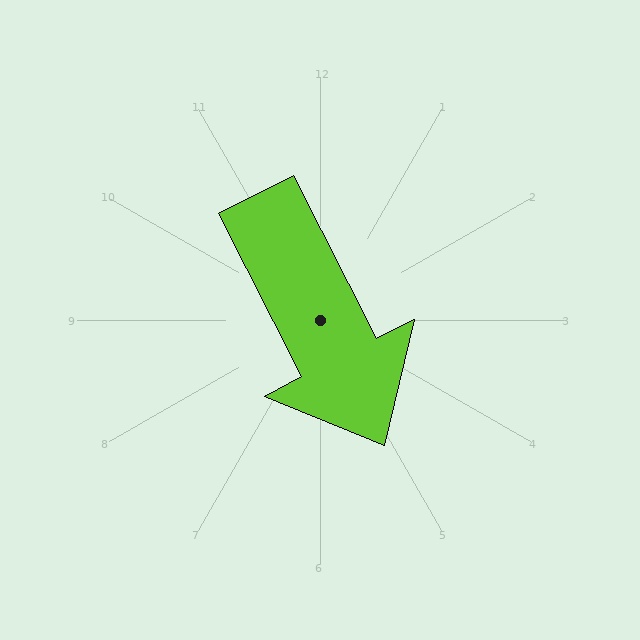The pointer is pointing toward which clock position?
Roughly 5 o'clock.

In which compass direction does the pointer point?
Southeast.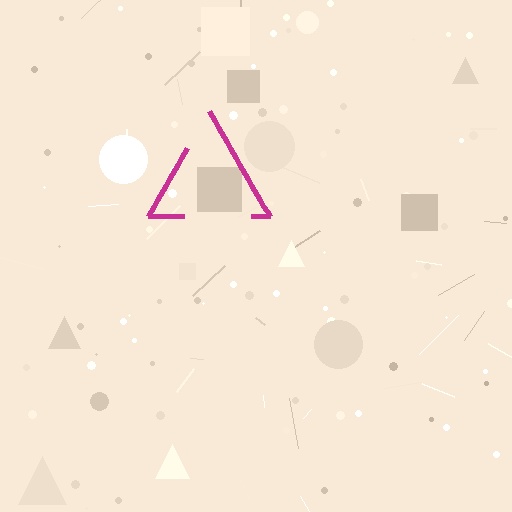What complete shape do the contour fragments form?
The contour fragments form a triangle.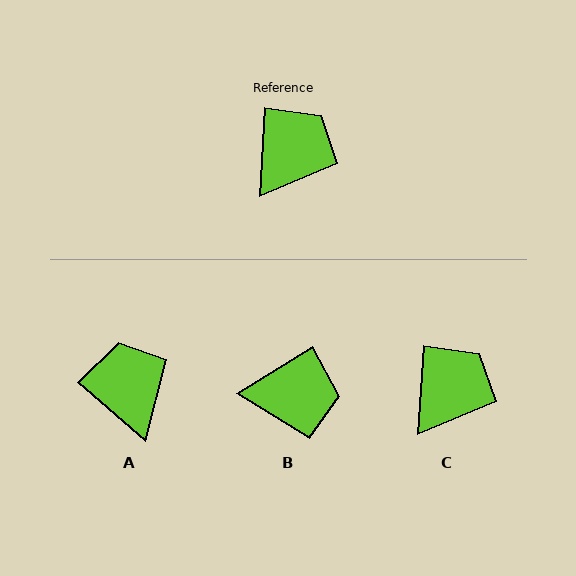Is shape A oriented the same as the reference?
No, it is off by about 52 degrees.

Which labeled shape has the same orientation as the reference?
C.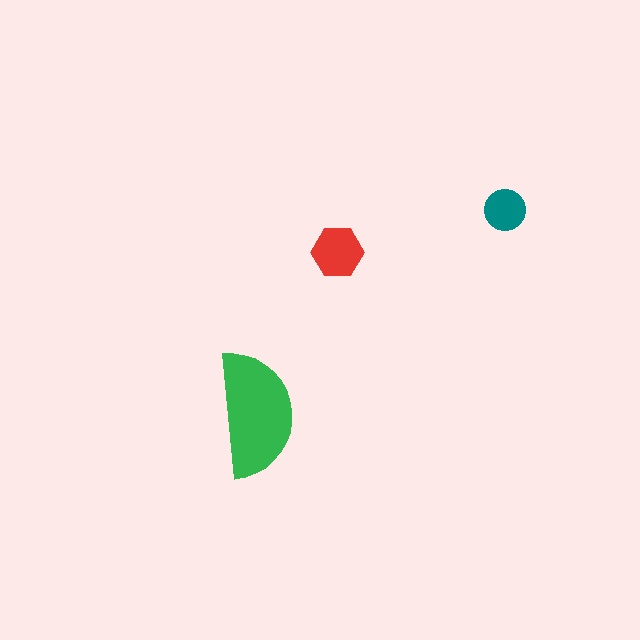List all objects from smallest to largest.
The teal circle, the red hexagon, the green semicircle.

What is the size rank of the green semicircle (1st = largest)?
1st.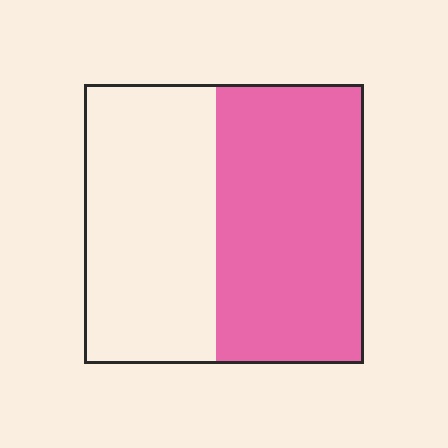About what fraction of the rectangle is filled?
About one half (1/2).